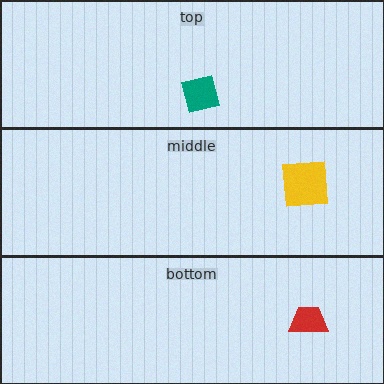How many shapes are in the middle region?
1.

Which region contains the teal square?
The top region.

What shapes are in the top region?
The teal square.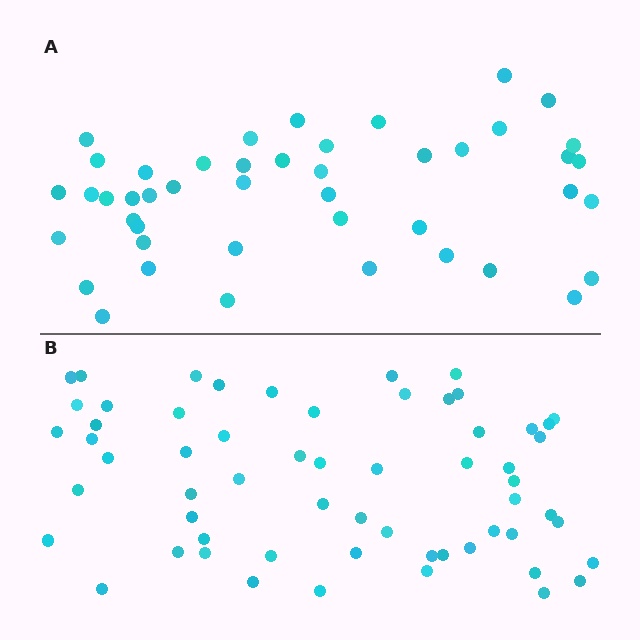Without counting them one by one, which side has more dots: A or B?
Region B (the bottom region) has more dots.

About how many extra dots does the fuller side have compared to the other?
Region B has approximately 15 more dots than region A.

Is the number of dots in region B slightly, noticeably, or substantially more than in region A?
Region B has noticeably more, but not dramatically so. The ratio is roughly 1.3 to 1.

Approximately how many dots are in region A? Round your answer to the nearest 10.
About 40 dots. (The exact count is 45, which rounds to 40.)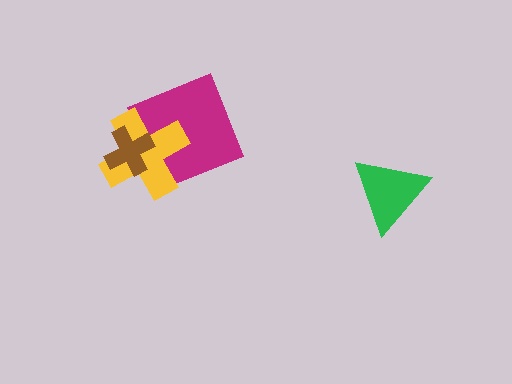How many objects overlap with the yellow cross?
2 objects overlap with the yellow cross.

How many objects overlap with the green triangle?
0 objects overlap with the green triangle.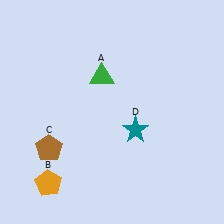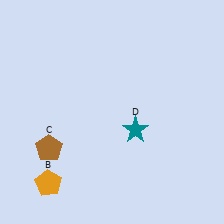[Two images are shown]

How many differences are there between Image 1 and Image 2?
There is 1 difference between the two images.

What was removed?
The green triangle (A) was removed in Image 2.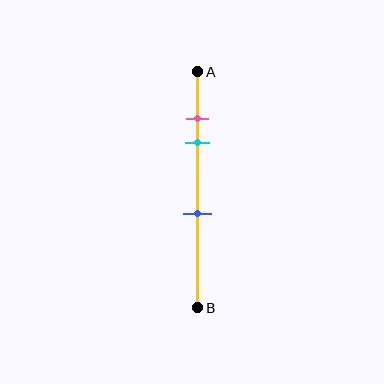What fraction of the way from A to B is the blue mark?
The blue mark is approximately 60% (0.6) of the way from A to B.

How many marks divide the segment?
There are 3 marks dividing the segment.